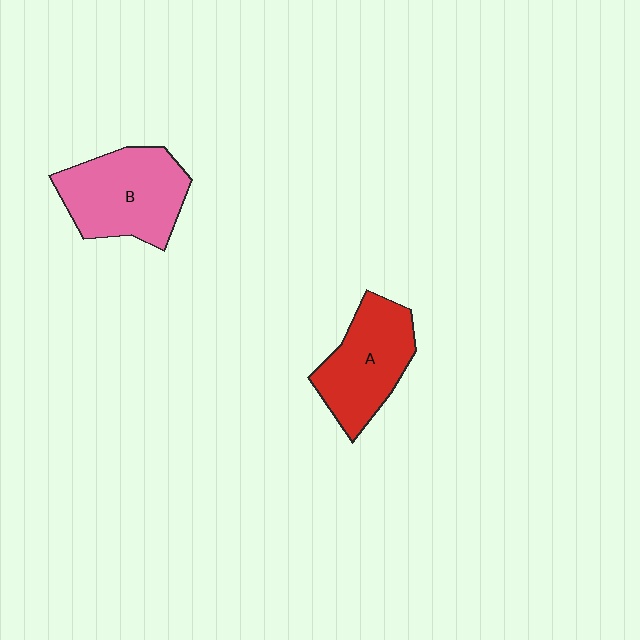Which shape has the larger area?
Shape B (pink).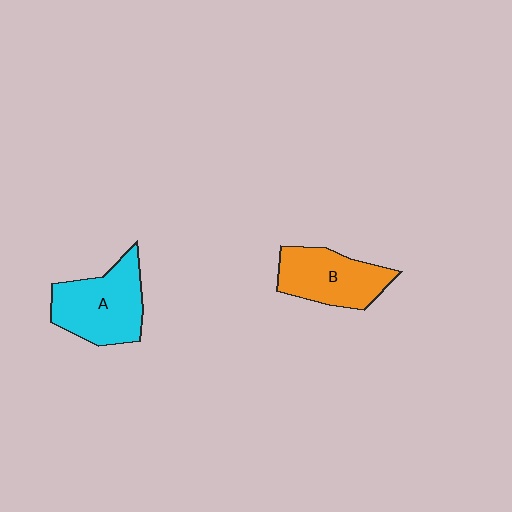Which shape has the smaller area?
Shape B (orange).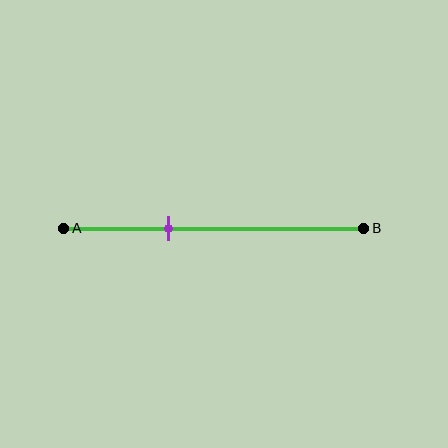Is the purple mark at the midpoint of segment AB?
No, the mark is at about 35% from A, not at the 50% midpoint.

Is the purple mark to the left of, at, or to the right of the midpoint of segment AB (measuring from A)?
The purple mark is to the left of the midpoint of segment AB.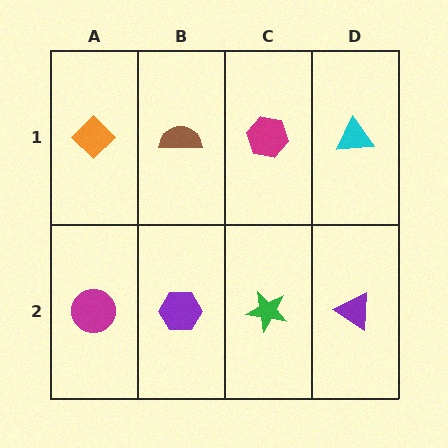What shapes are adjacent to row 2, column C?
A magenta hexagon (row 1, column C), a purple hexagon (row 2, column B), a purple triangle (row 2, column D).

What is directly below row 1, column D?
A purple triangle.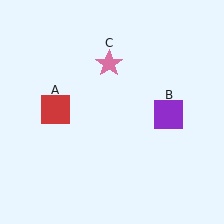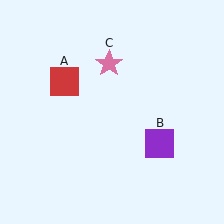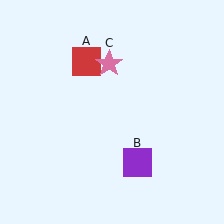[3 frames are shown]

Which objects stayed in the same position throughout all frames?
Pink star (object C) remained stationary.